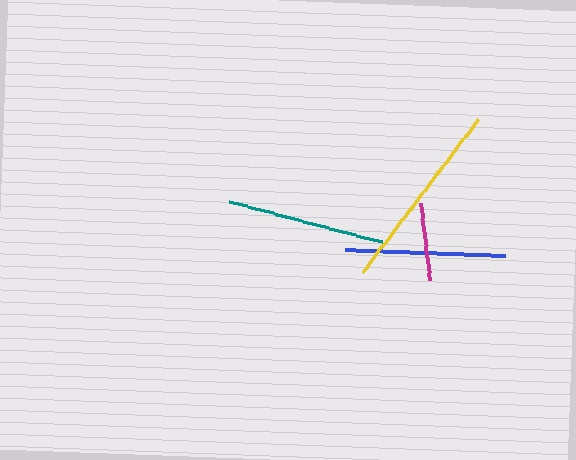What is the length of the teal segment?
The teal segment is approximately 158 pixels long.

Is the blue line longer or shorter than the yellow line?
The yellow line is longer than the blue line.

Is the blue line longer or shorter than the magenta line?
The blue line is longer than the magenta line.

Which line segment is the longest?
The yellow line is the longest at approximately 193 pixels.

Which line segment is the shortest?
The magenta line is the shortest at approximately 78 pixels.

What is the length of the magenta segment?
The magenta segment is approximately 78 pixels long.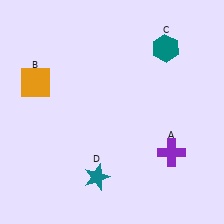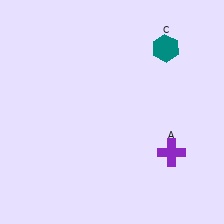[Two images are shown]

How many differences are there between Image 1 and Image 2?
There are 2 differences between the two images.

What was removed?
The orange square (B), the teal star (D) were removed in Image 2.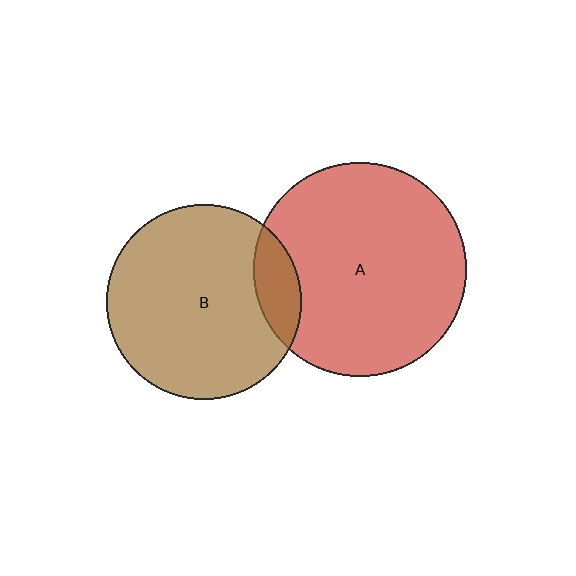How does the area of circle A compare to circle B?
Approximately 1.2 times.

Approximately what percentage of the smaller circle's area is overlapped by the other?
Approximately 15%.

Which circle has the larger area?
Circle A (red).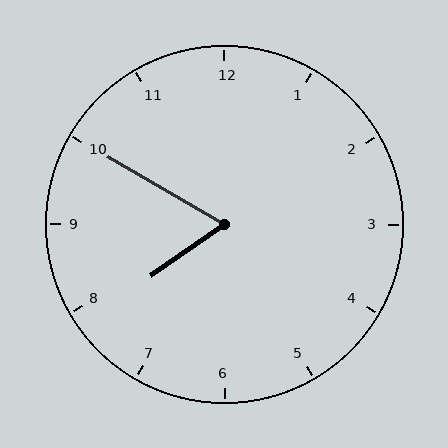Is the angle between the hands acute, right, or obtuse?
It is acute.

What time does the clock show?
7:50.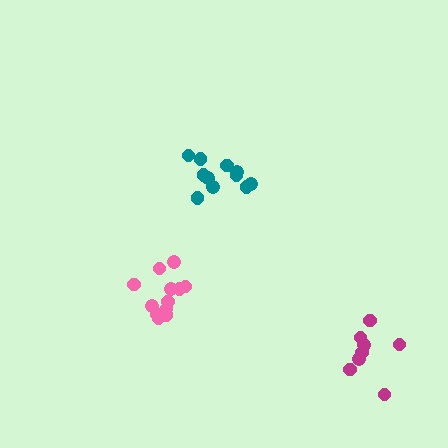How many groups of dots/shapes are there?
There are 3 groups.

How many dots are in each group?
Group 1: 8 dots, Group 2: 11 dots, Group 3: 12 dots (31 total).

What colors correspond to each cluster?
The clusters are colored: magenta, teal, pink.